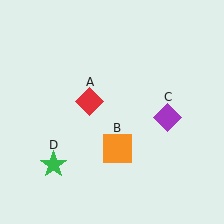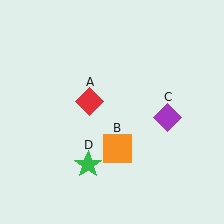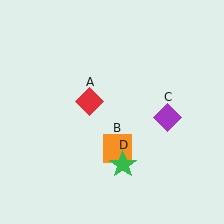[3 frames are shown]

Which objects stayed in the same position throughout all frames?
Red diamond (object A) and orange square (object B) and purple diamond (object C) remained stationary.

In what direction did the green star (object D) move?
The green star (object D) moved right.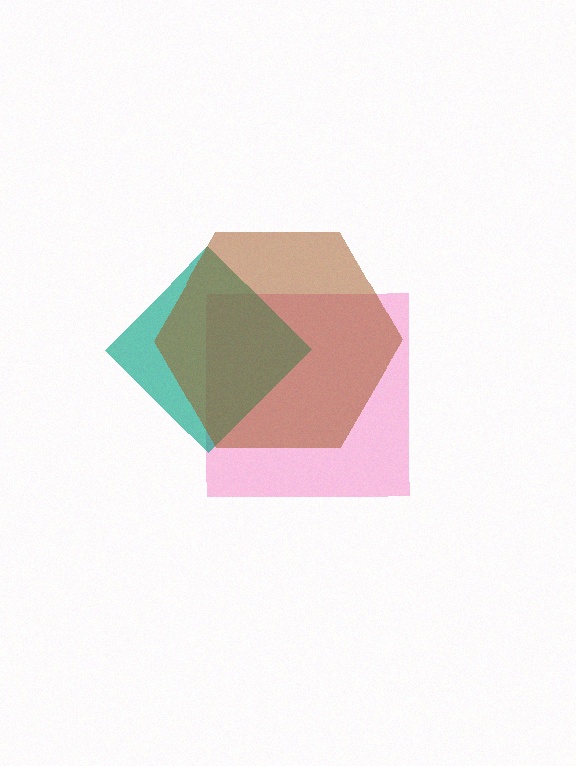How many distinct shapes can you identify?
There are 3 distinct shapes: a pink square, a teal diamond, a brown hexagon.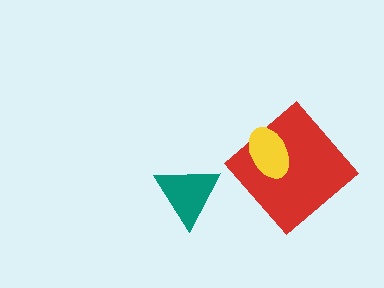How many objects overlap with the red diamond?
1 object overlaps with the red diamond.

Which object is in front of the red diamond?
The yellow ellipse is in front of the red diamond.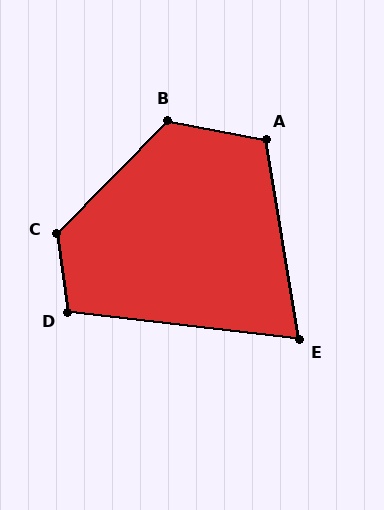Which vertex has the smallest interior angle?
E, at approximately 74 degrees.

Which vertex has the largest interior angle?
C, at approximately 128 degrees.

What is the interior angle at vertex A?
Approximately 111 degrees (obtuse).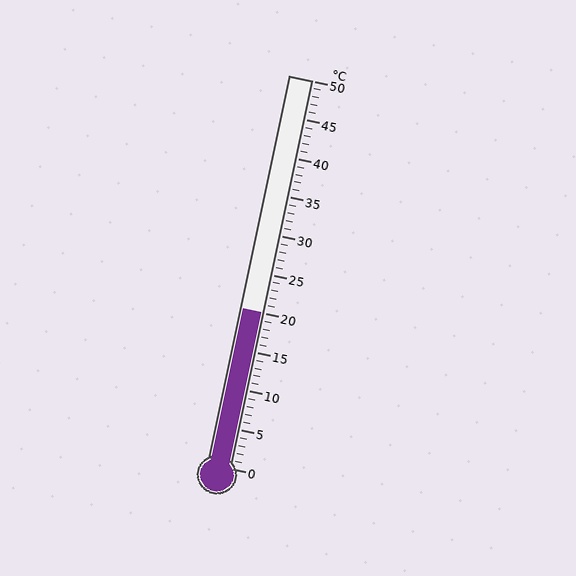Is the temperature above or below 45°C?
The temperature is below 45°C.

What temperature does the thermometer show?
The thermometer shows approximately 20°C.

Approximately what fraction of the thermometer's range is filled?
The thermometer is filled to approximately 40% of its range.